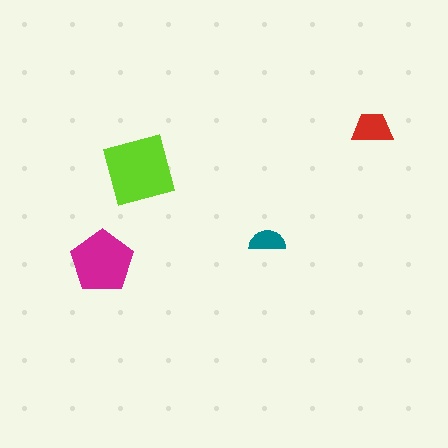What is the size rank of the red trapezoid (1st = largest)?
3rd.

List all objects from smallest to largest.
The teal semicircle, the red trapezoid, the magenta pentagon, the lime diamond.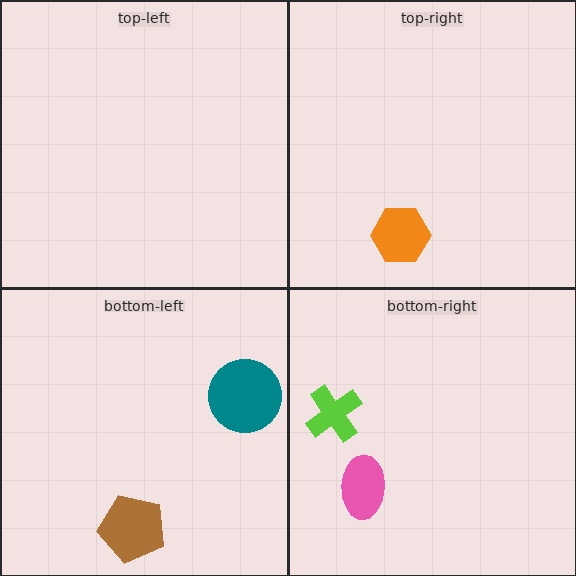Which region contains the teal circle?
The bottom-left region.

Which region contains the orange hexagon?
The top-right region.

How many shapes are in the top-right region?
1.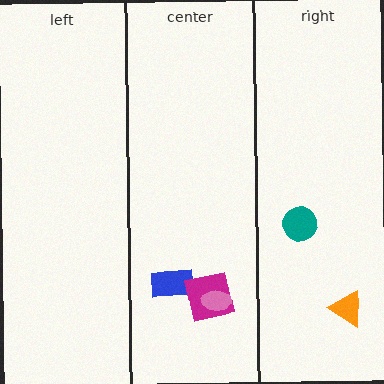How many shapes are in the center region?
3.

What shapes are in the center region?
The blue rectangle, the magenta square, the pink ellipse.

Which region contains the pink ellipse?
The center region.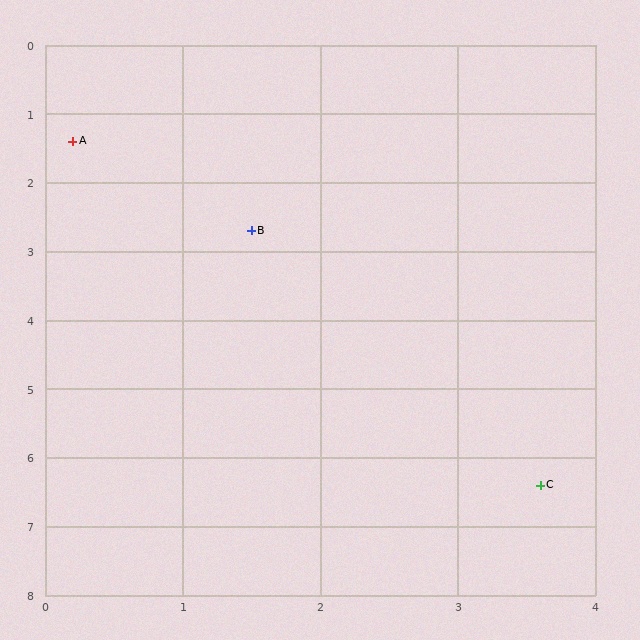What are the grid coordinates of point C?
Point C is at approximately (3.6, 6.4).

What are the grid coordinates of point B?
Point B is at approximately (1.5, 2.7).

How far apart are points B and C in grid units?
Points B and C are about 4.3 grid units apart.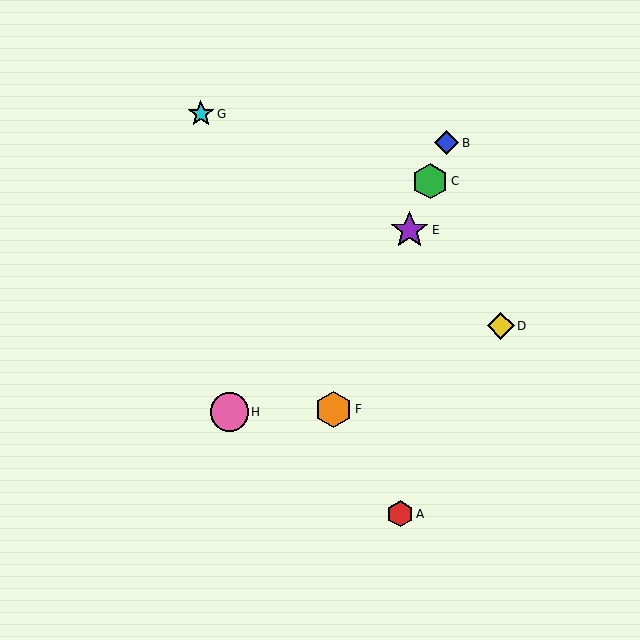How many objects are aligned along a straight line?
4 objects (B, C, E, F) are aligned along a straight line.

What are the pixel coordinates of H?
Object H is at (229, 412).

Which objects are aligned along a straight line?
Objects B, C, E, F are aligned along a straight line.